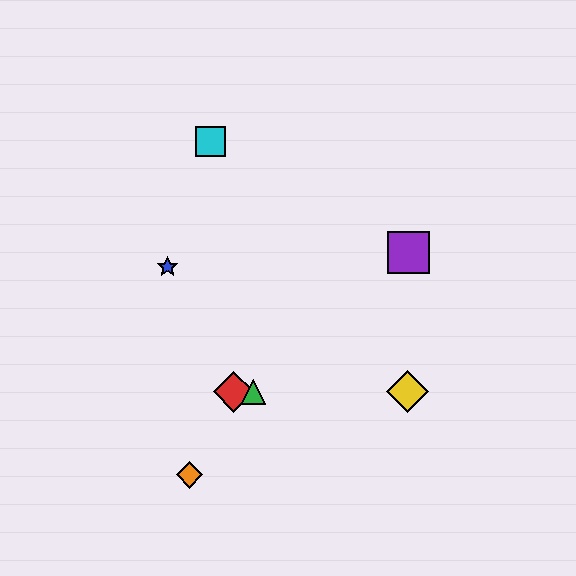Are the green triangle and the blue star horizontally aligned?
No, the green triangle is at y≈392 and the blue star is at y≈267.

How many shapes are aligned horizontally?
3 shapes (the red diamond, the green triangle, the yellow diamond) are aligned horizontally.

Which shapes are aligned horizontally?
The red diamond, the green triangle, the yellow diamond are aligned horizontally.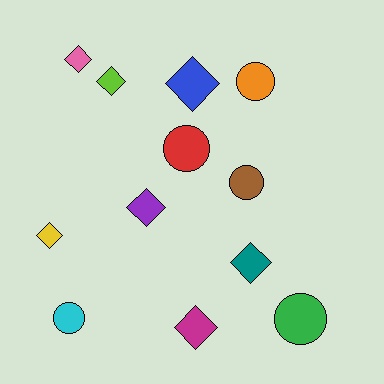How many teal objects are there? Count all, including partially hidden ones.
There is 1 teal object.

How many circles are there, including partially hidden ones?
There are 5 circles.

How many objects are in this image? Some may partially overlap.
There are 12 objects.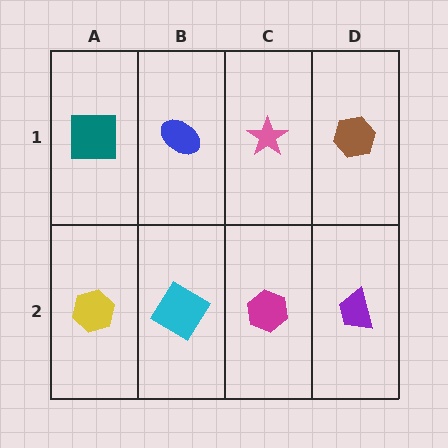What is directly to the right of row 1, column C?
A brown hexagon.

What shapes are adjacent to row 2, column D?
A brown hexagon (row 1, column D), a magenta hexagon (row 2, column C).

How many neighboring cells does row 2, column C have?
3.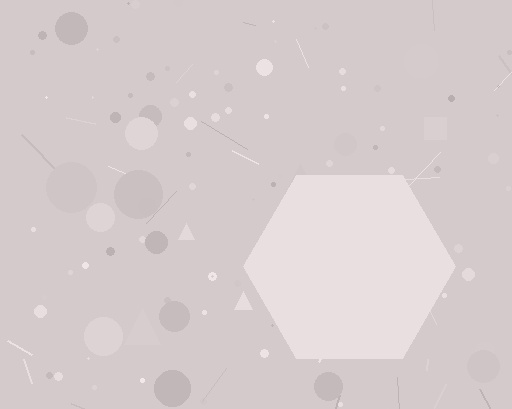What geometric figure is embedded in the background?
A hexagon is embedded in the background.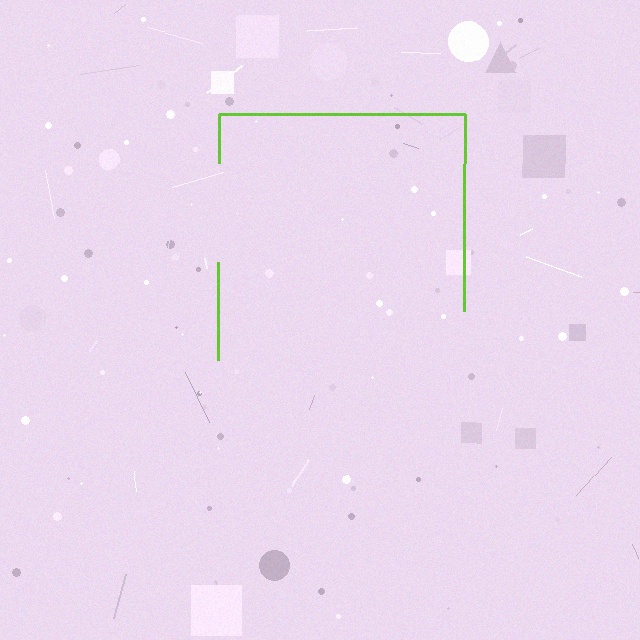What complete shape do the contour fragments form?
The contour fragments form a square.